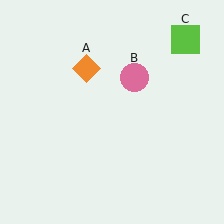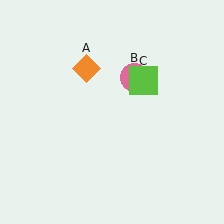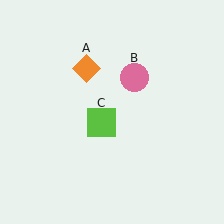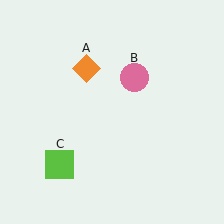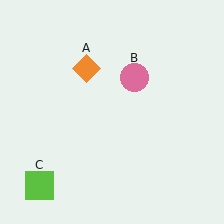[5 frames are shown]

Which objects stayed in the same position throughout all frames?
Orange diamond (object A) and pink circle (object B) remained stationary.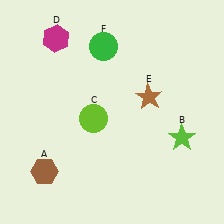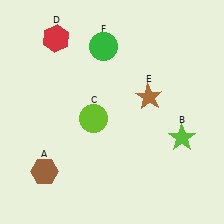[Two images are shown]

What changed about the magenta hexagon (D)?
In Image 1, D is magenta. In Image 2, it changed to red.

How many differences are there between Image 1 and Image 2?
There is 1 difference between the two images.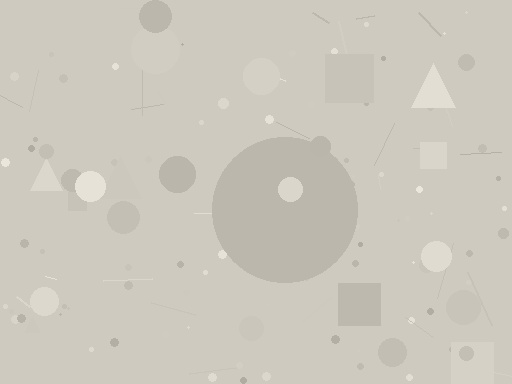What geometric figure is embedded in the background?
A circle is embedded in the background.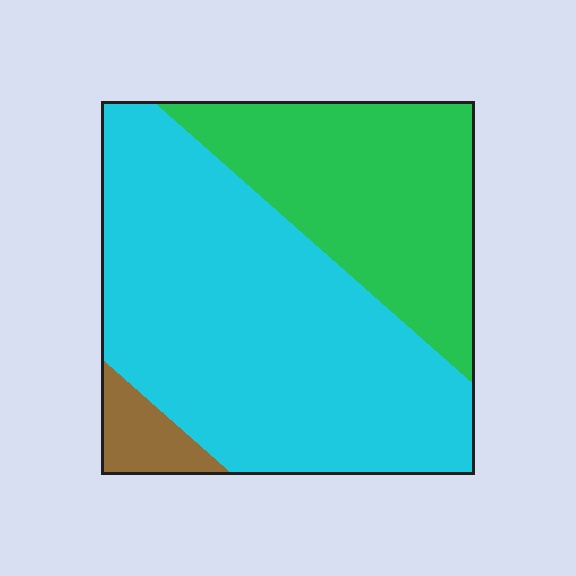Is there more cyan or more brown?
Cyan.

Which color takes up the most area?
Cyan, at roughly 60%.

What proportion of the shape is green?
Green covers roughly 35% of the shape.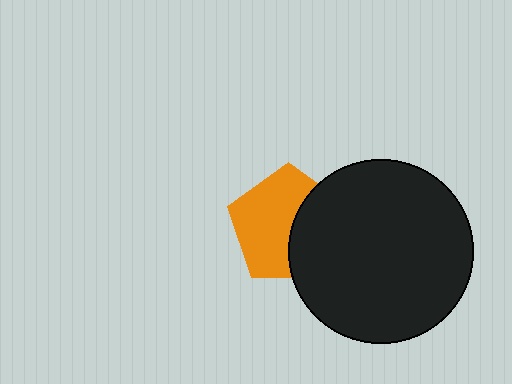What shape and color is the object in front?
The object in front is a black circle.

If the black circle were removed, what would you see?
You would see the complete orange pentagon.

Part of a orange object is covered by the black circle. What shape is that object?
It is a pentagon.